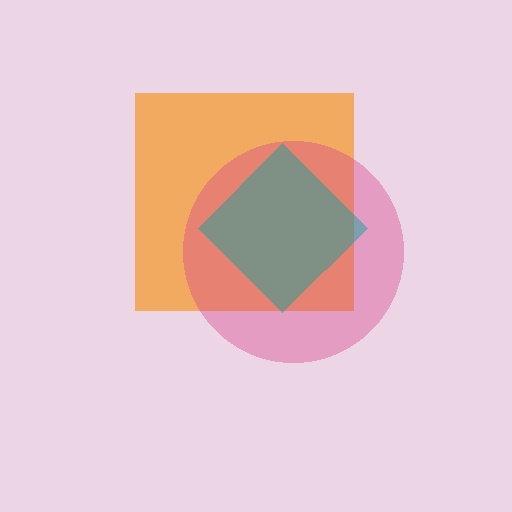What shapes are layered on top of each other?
The layered shapes are: an orange square, a magenta circle, a teal diamond.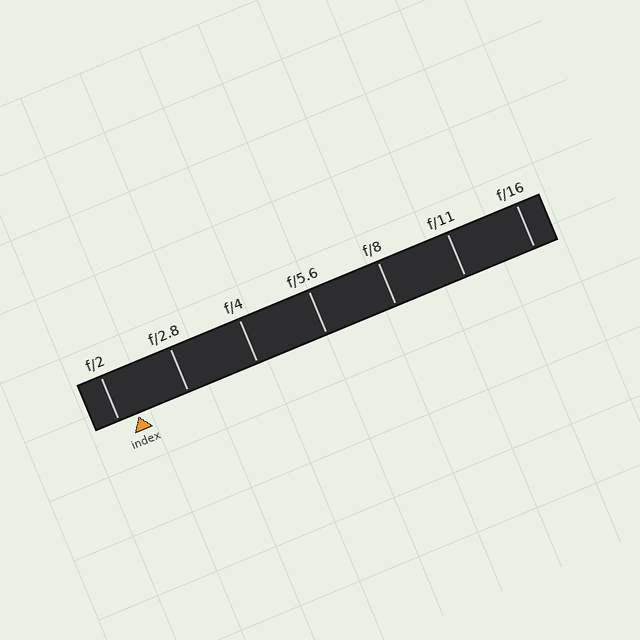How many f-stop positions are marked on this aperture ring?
There are 7 f-stop positions marked.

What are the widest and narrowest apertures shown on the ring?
The widest aperture shown is f/2 and the narrowest is f/16.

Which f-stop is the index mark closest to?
The index mark is closest to f/2.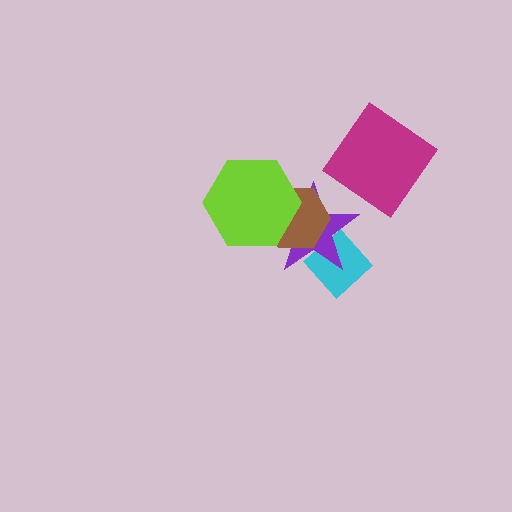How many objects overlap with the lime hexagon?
2 objects overlap with the lime hexagon.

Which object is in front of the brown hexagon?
The lime hexagon is in front of the brown hexagon.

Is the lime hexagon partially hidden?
No, no other shape covers it.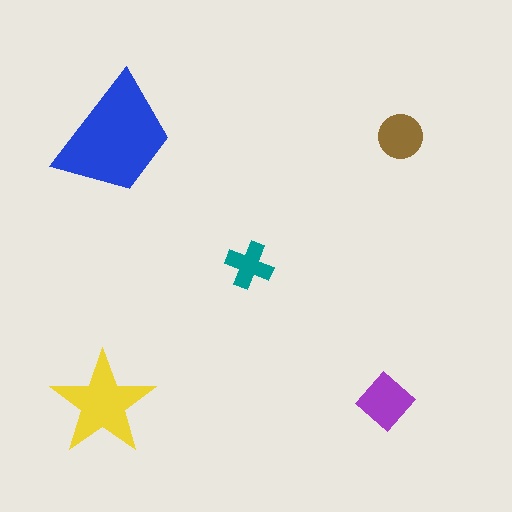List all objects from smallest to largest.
The teal cross, the brown circle, the purple diamond, the yellow star, the blue trapezoid.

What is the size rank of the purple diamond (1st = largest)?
3rd.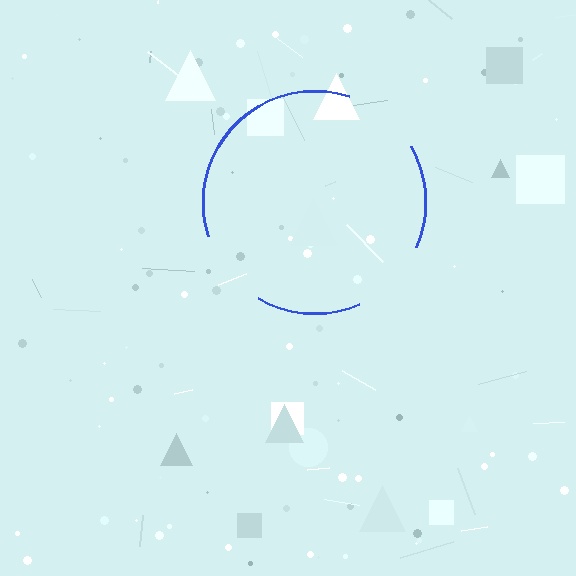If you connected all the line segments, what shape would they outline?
They would outline a circle.